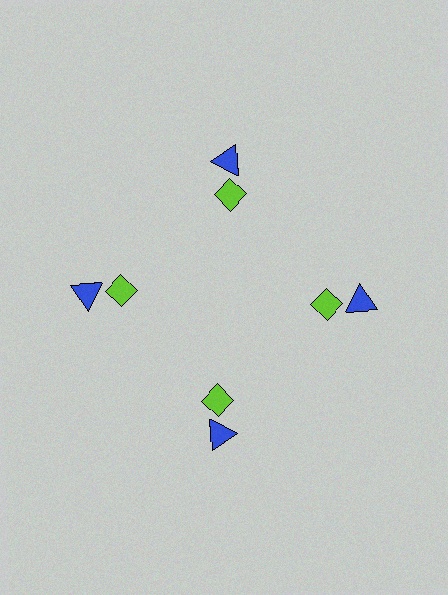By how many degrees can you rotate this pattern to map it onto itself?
The pattern maps onto itself every 90 degrees of rotation.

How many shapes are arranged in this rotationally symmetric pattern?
There are 8 shapes, arranged in 4 groups of 2.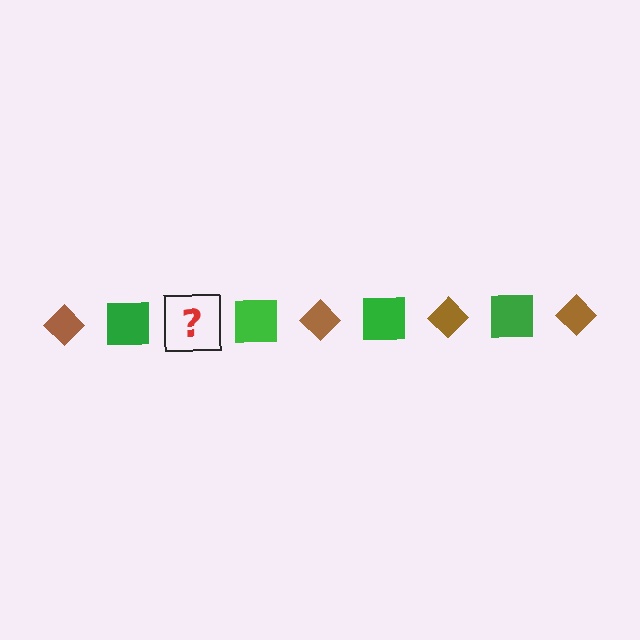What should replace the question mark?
The question mark should be replaced with a brown diamond.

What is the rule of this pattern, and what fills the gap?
The rule is that the pattern alternates between brown diamond and green square. The gap should be filled with a brown diamond.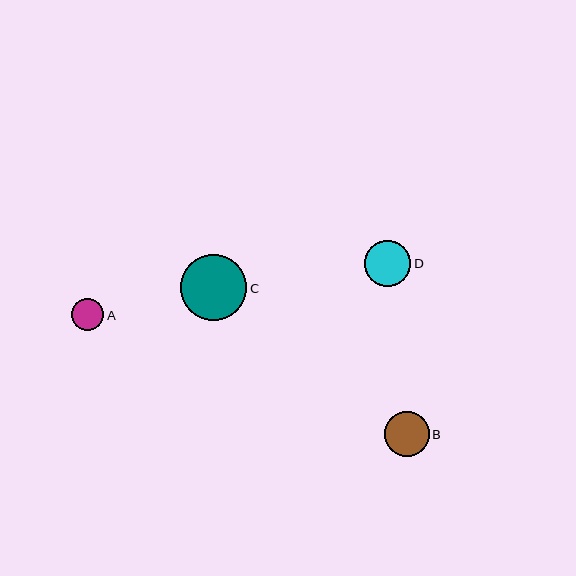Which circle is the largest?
Circle C is the largest with a size of approximately 66 pixels.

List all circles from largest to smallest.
From largest to smallest: C, D, B, A.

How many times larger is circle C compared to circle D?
Circle C is approximately 1.5 times the size of circle D.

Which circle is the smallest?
Circle A is the smallest with a size of approximately 32 pixels.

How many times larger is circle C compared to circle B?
Circle C is approximately 1.5 times the size of circle B.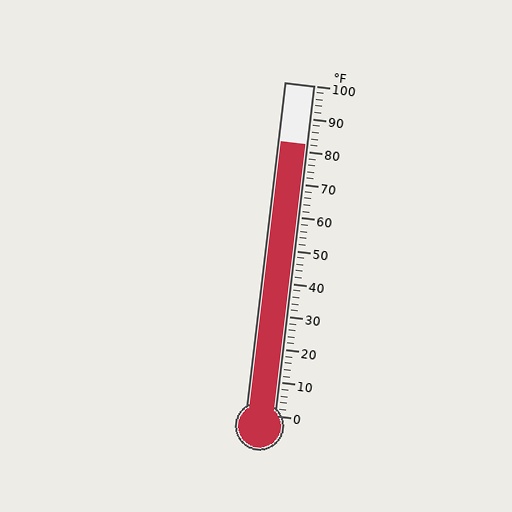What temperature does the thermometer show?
The thermometer shows approximately 82°F.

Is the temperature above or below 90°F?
The temperature is below 90°F.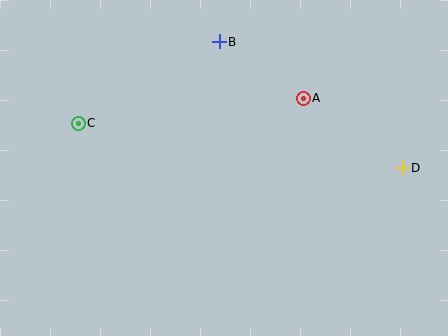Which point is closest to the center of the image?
Point A at (303, 98) is closest to the center.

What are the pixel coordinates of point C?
Point C is at (78, 123).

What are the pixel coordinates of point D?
Point D is at (402, 168).